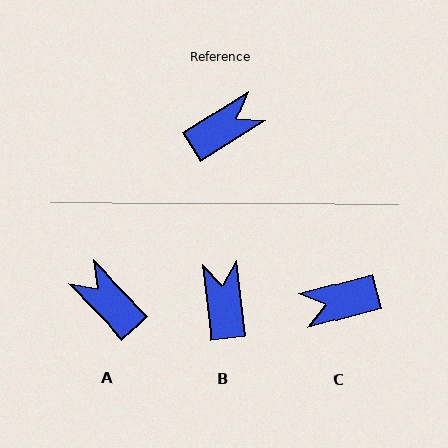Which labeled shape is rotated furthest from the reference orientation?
C, about 163 degrees away.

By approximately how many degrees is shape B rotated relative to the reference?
Approximately 65 degrees counter-clockwise.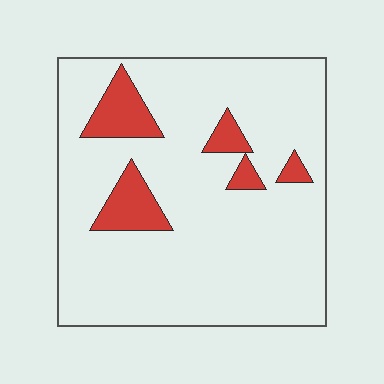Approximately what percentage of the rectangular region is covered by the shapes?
Approximately 10%.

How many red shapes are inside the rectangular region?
5.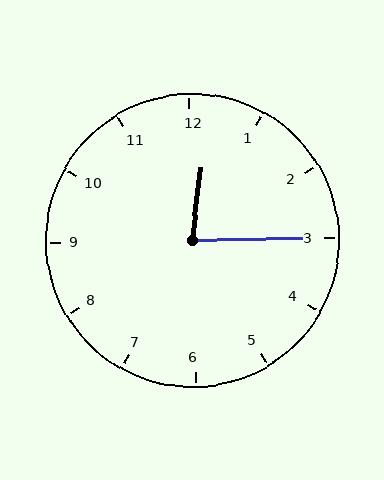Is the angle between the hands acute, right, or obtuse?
It is acute.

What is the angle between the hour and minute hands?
Approximately 82 degrees.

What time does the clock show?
12:15.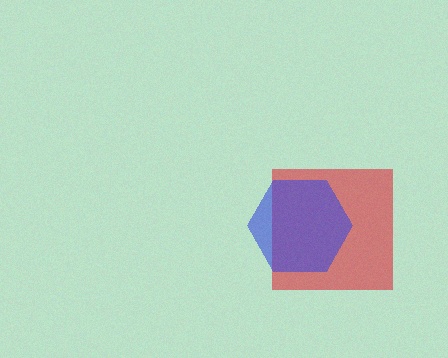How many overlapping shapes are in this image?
There are 2 overlapping shapes in the image.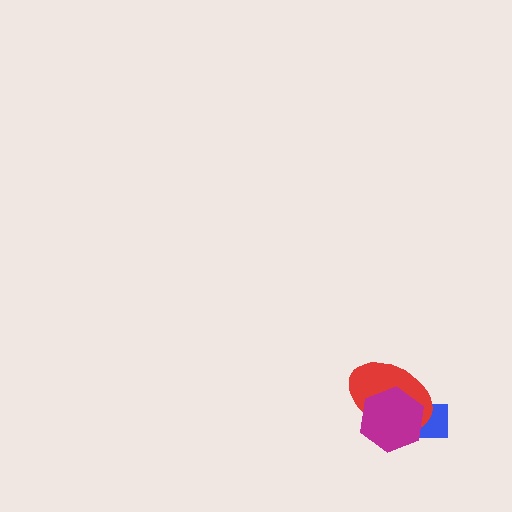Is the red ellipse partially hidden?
Yes, it is partially covered by another shape.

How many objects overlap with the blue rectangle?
2 objects overlap with the blue rectangle.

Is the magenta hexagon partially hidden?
No, no other shape covers it.